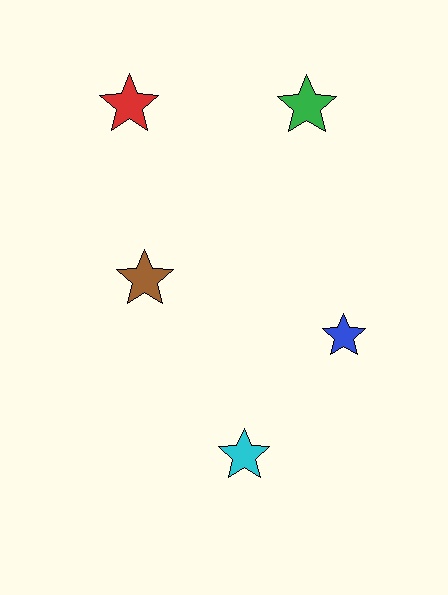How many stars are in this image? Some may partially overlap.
There are 5 stars.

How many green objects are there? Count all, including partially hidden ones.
There is 1 green object.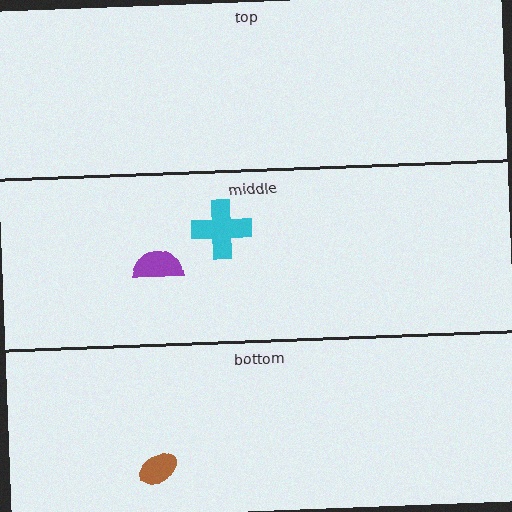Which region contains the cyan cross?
The middle region.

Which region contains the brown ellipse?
The bottom region.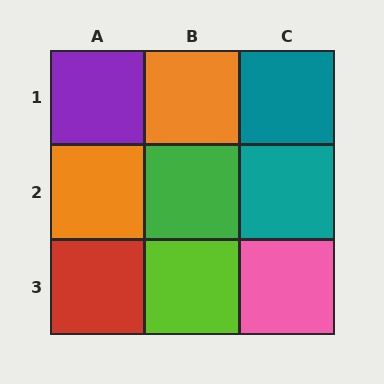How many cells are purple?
1 cell is purple.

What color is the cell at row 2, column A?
Orange.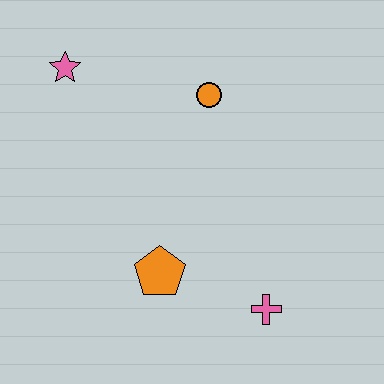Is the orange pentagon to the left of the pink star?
No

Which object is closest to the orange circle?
The pink star is closest to the orange circle.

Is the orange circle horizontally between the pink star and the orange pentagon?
No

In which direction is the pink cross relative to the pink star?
The pink cross is below the pink star.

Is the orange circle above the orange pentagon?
Yes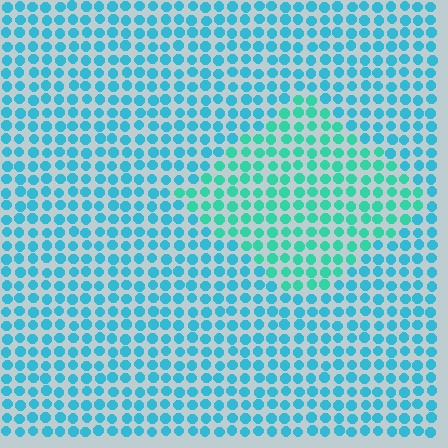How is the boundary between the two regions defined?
The boundary is defined purely by a slight shift in hue (about 28 degrees). Spacing, size, and orientation are identical on both sides.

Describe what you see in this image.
The image is filled with small cyan elements in a uniform arrangement. A diamond-shaped region is visible where the elements are tinted to a slightly different hue, forming a subtle color boundary.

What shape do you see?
I see a diamond.